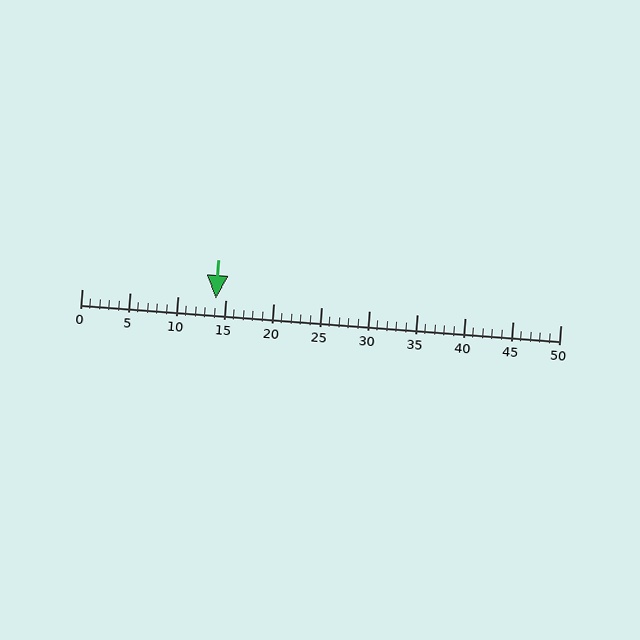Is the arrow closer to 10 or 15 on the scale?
The arrow is closer to 15.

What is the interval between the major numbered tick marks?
The major tick marks are spaced 5 units apart.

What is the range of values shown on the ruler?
The ruler shows values from 0 to 50.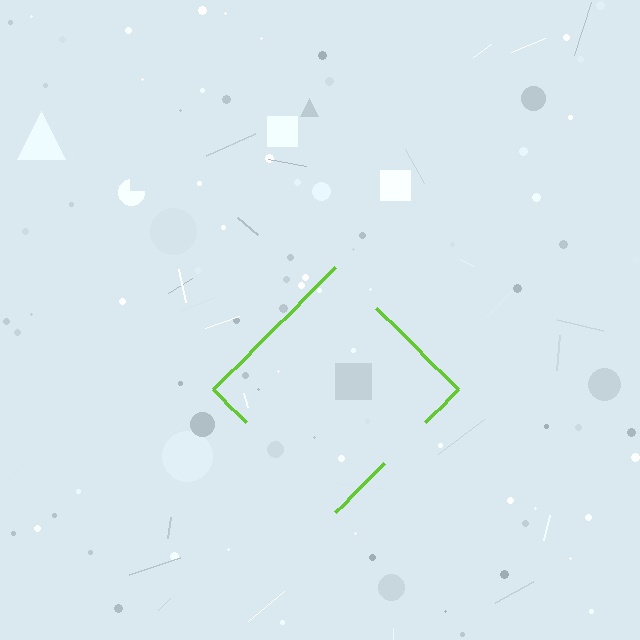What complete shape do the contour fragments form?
The contour fragments form a diamond.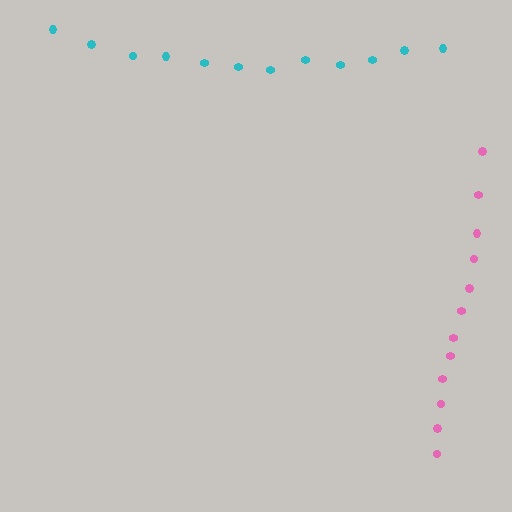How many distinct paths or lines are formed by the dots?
There are 2 distinct paths.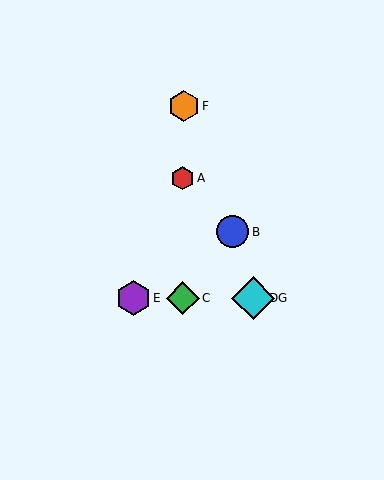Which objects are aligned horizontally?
Objects C, D, E, G are aligned horizontally.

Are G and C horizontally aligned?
Yes, both are at y≈298.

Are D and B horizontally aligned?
No, D is at y≈298 and B is at y≈232.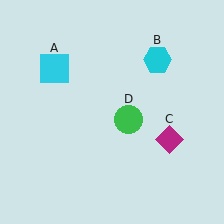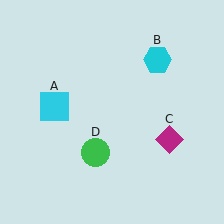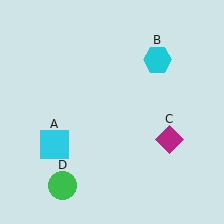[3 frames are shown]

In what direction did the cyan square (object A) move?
The cyan square (object A) moved down.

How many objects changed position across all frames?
2 objects changed position: cyan square (object A), green circle (object D).